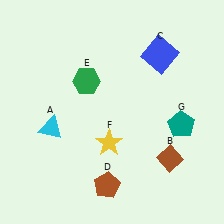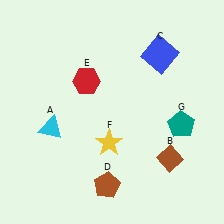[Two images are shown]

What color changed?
The hexagon (E) changed from green in Image 1 to red in Image 2.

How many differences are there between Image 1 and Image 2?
There is 1 difference between the two images.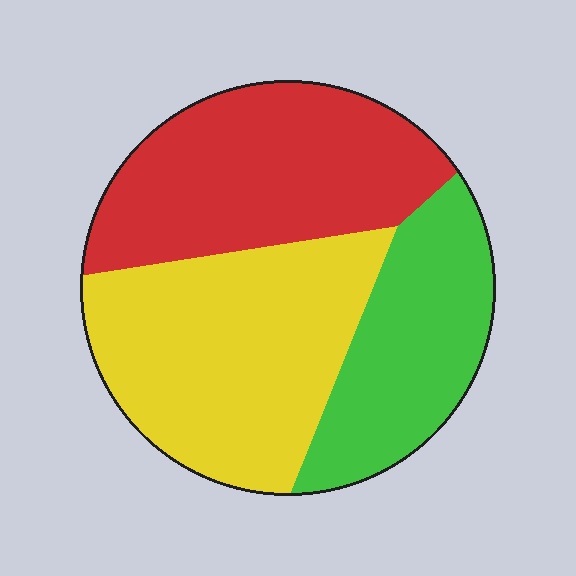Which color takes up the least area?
Green, at roughly 25%.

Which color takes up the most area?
Yellow, at roughly 40%.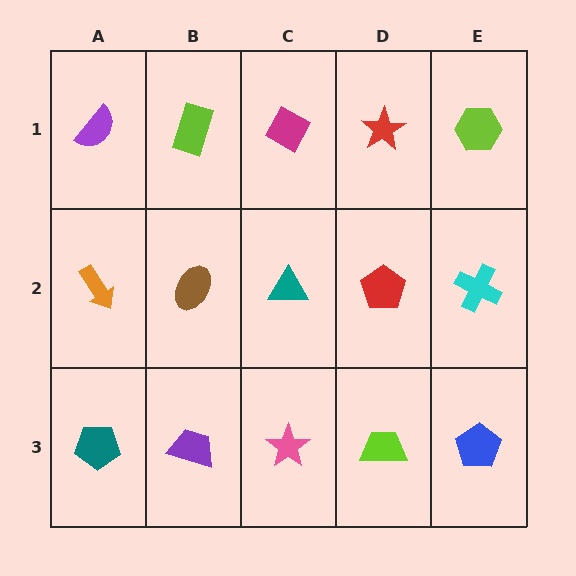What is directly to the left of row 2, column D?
A teal triangle.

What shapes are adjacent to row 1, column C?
A teal triangle (row 2, column C), a lime rectangle (row 1, column B), a red star (row 1, column D).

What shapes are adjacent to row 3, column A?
An orange arrow (row 2, column A), a purple trapezoid (row 3, column B).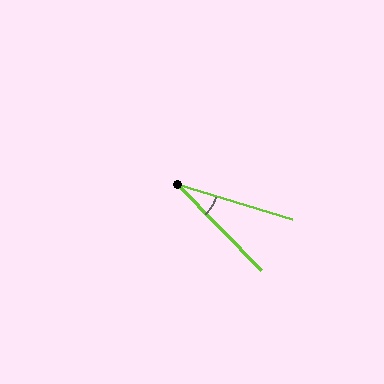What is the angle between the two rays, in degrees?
Approximately 29 degrees.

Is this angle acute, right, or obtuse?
It is acute.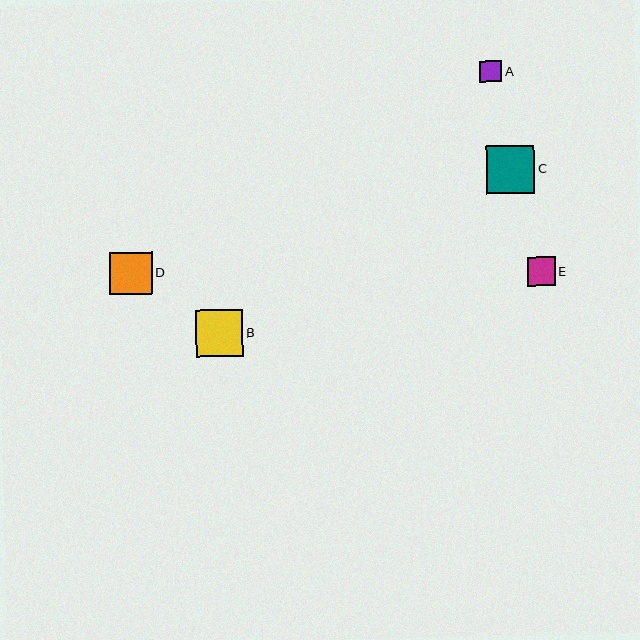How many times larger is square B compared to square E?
Square B is approximately 1.7 times the size of square E.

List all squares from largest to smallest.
From largest to smallest: C, B, D, E, A.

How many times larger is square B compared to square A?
Square B is approximately 2.2 times the size of square A.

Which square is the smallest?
Square A is the smallest with a size of approximately 22 pixels.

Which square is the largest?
Square C is the largest with a size of approximately 48 pixels.